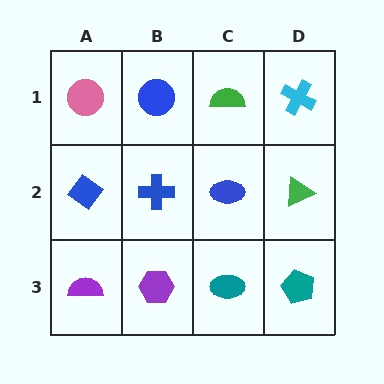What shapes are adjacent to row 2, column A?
A pink circle (row 1, column A), a purple semicircle (row 3, column A), a blue cross (row 2, column B).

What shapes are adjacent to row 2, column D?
A cyan cross (row 1, column D), a teal pentagon (row 3, column D), a blue ellipse (row 2, column C).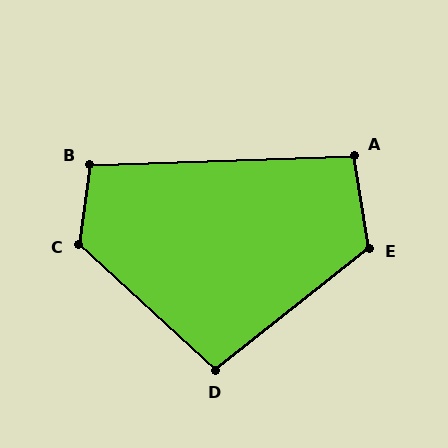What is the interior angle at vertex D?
Approximately 99 degrees (obtuse).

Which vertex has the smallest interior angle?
A, at approximately 97 degrees.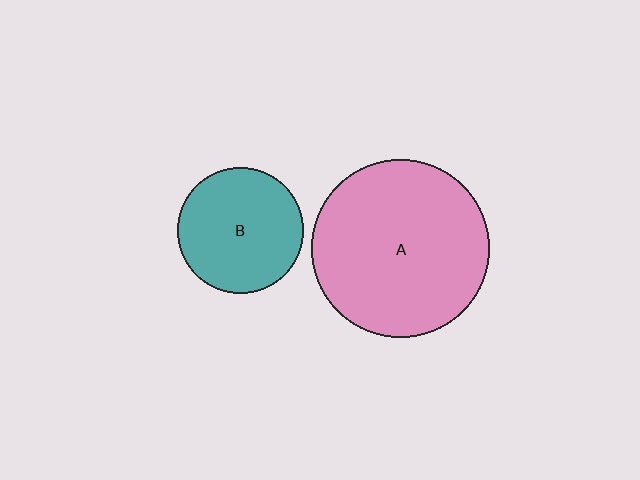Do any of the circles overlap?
No, none of the circles overlap.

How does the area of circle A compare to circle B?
Approximately 2.0 times.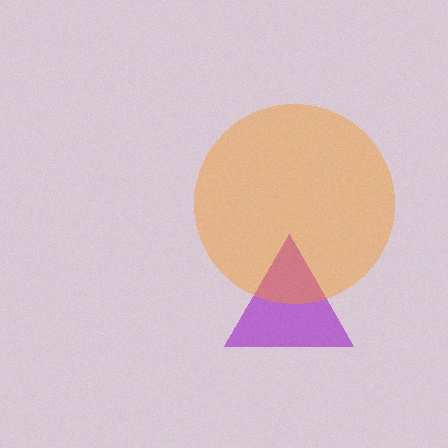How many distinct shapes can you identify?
There are 2 distinct shapes: a purple triangle, an orange circle.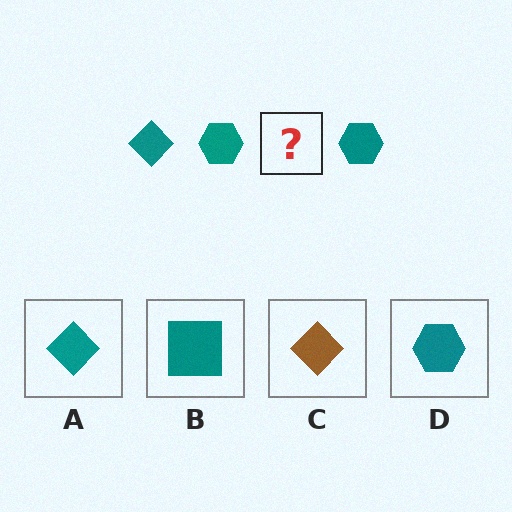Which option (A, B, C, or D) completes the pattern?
A.